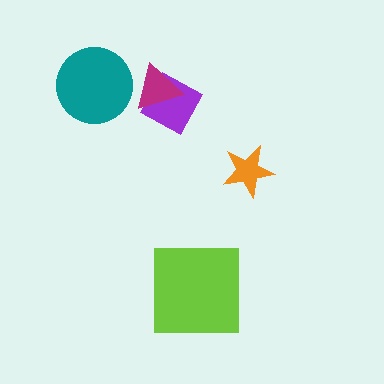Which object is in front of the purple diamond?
The magenta triangle is in front of the purple diamond.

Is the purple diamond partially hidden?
Yes, it is partially covered by another shape.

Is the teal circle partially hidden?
No, no other shape covers it.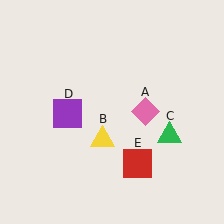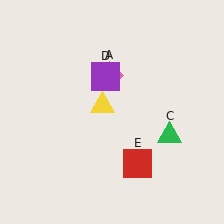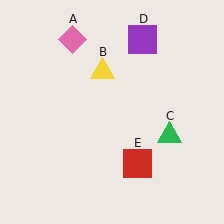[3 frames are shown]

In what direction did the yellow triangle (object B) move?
The yellow triangle (object B) moved up.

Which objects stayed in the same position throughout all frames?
Green triangle (object C) and red square (object E) remained stationary.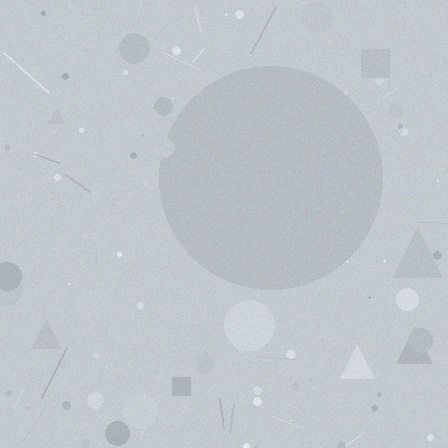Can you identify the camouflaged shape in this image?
The camouflaged shape is a circle.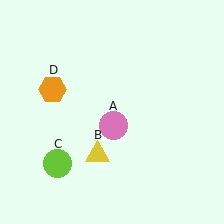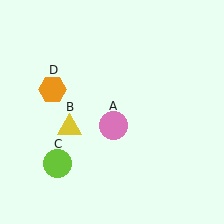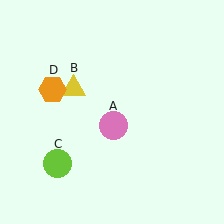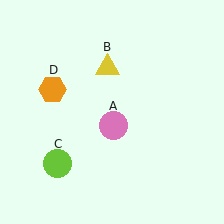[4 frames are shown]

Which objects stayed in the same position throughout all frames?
Pink circle (object A) and lime circle (object C) and orange hexagon (object D) remained stationary.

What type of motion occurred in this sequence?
The yellow triangle (object B) rotated clockwise around the center of the scene.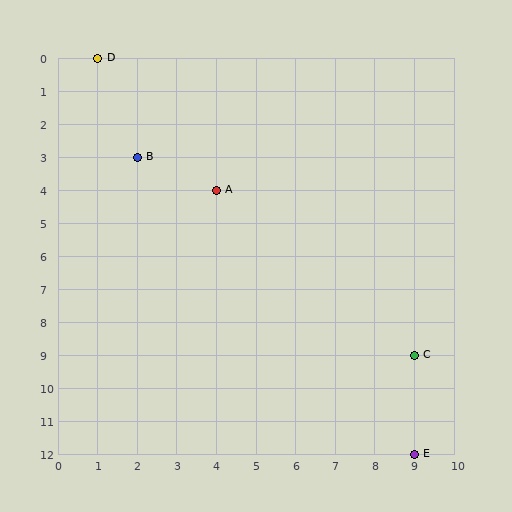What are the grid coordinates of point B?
Point B is at grid coordinates (2, 3).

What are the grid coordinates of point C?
Point C is at grid coordinates (9, 9).